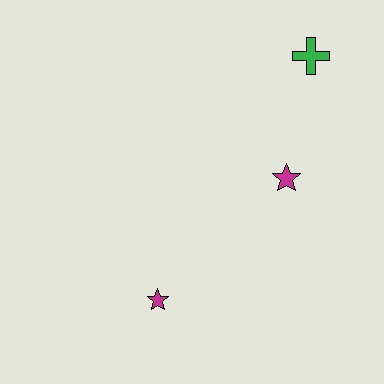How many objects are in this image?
There are 3 objects.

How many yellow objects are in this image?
There are no yellow objects.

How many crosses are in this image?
There is 1 cross.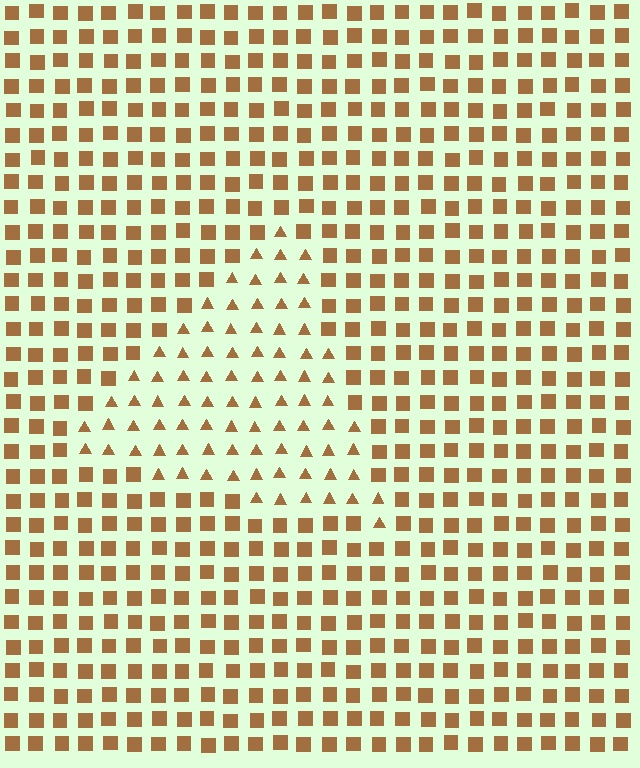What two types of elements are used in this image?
The image uses triangles inside the triangle region and squares outside it.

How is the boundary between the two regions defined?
The boundary is defined by a change in element shape: triangles inside vs. squares outside. All elements share the same color and spacing.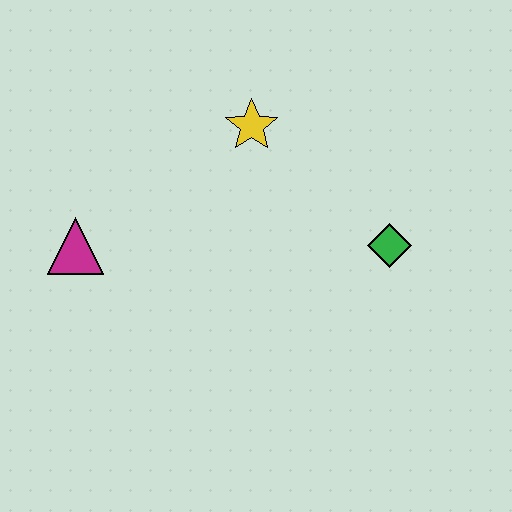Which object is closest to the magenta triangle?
The yellow star is closest to the magenta triangle.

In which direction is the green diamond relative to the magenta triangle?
The green diamond is to the right of the magenta triangle.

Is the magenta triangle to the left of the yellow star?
Yes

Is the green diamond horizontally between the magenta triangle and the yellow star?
No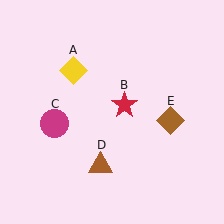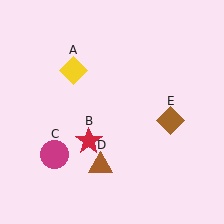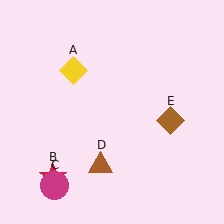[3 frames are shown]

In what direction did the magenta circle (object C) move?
The magenta circle (object C) moved down.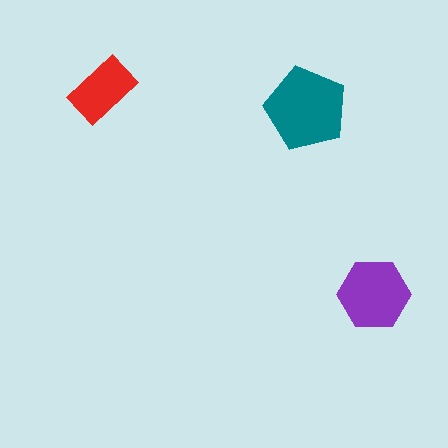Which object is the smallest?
The red rectangle.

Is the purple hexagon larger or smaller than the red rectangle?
Larger.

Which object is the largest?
The teal pentagon.